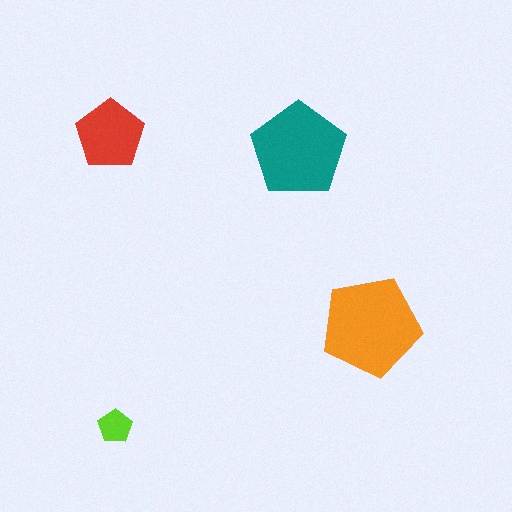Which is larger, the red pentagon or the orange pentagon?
The orange one.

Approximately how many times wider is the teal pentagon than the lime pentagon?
About 3 times wider.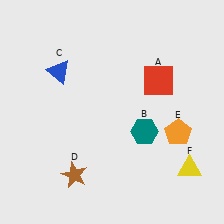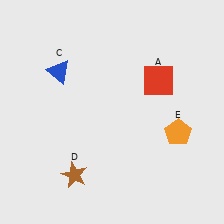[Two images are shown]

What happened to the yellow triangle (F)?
The yellow triangle (F) was removed in Image 2. It was in the bottom-right area of Image 1.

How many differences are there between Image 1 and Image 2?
There are 2 differences between the two images.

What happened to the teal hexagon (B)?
The teal hexagon (B) was removed in Image 2. It was in the bottom-right area of Image 1.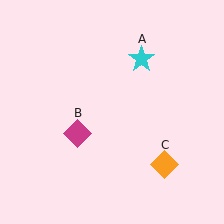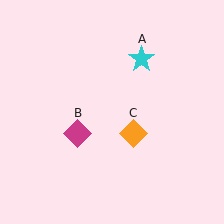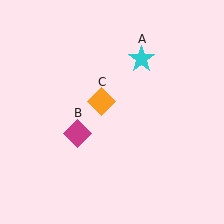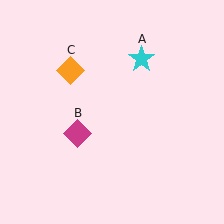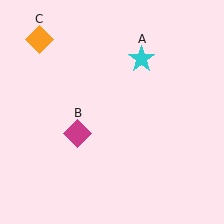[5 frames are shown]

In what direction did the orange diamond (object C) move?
The orange diamond (object C) moved up and to the left.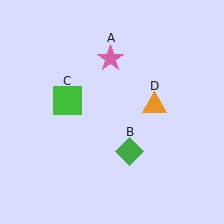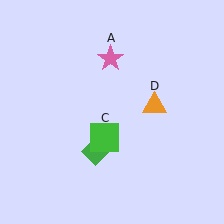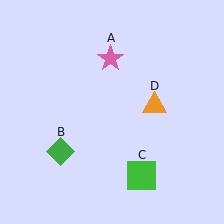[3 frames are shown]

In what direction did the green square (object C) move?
The green square (object C) moved down and to the right.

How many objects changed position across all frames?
2 objects changed position: green diamond (object B), green square (object C).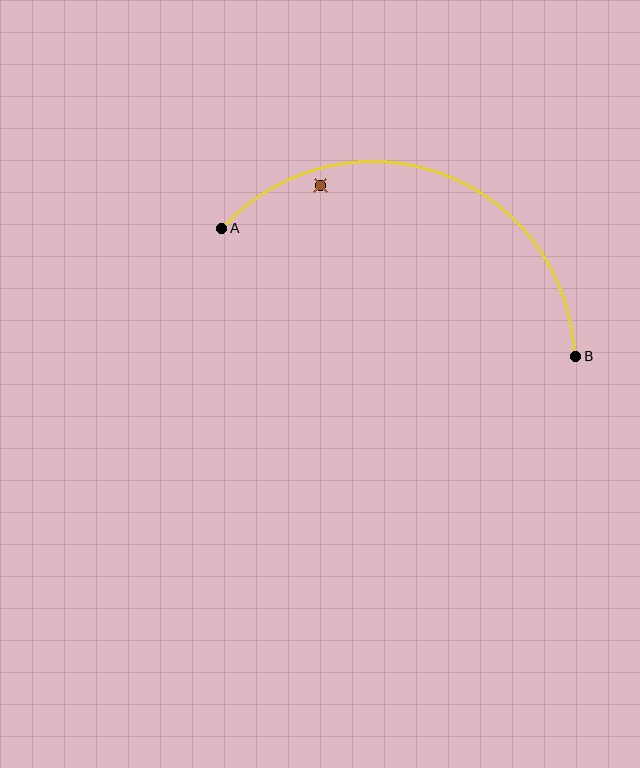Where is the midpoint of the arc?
The arc midpoint is the point on the curve farthest from the straight line joining A and B. It sits above that line.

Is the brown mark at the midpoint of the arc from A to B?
No — the brown mark does not lie on the arc at all. It sits slightly inside the curve.